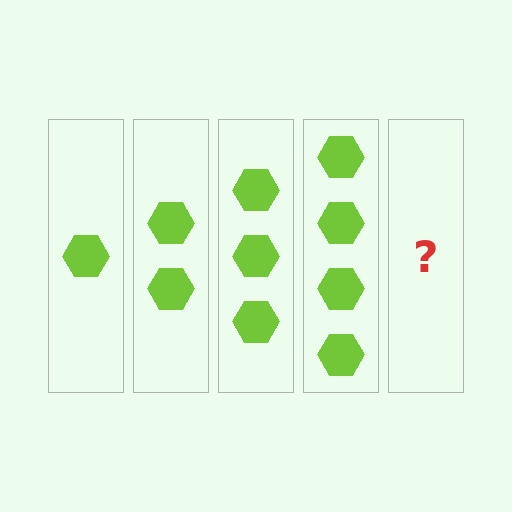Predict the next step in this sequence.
The next step is 5 hexagons.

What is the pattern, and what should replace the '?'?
The pattern is that each step adds one more hexagon. The '?' should be 5 hexagons.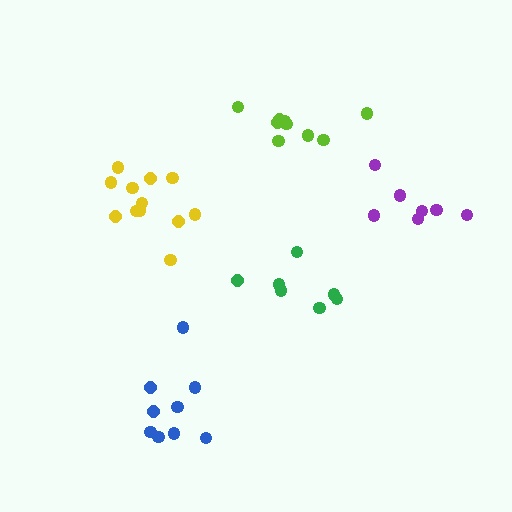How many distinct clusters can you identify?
There are 5 distinct clusters.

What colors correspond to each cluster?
The clusters are colored: green, yellow, lime, purple, blue.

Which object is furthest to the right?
The purple cluster is rightmost.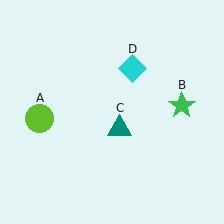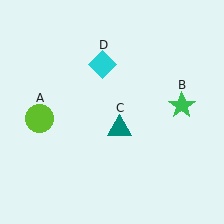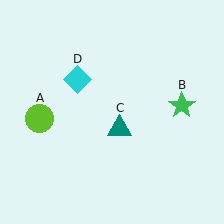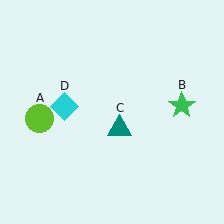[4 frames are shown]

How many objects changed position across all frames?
1 object changed position: cyan diamond (object D).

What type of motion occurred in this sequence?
The cyan diamond (object D) rotated counterclockwise around the center of the scene.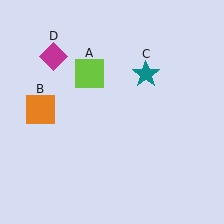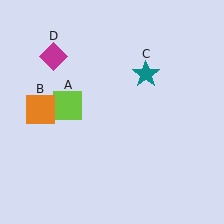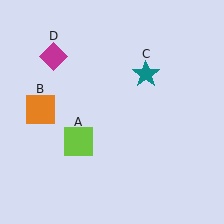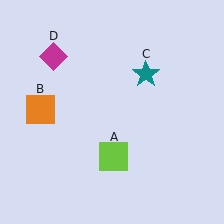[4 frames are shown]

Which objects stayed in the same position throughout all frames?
Orange square (object B) and teal star (object C) and magenta diamond (object D) remained stationary.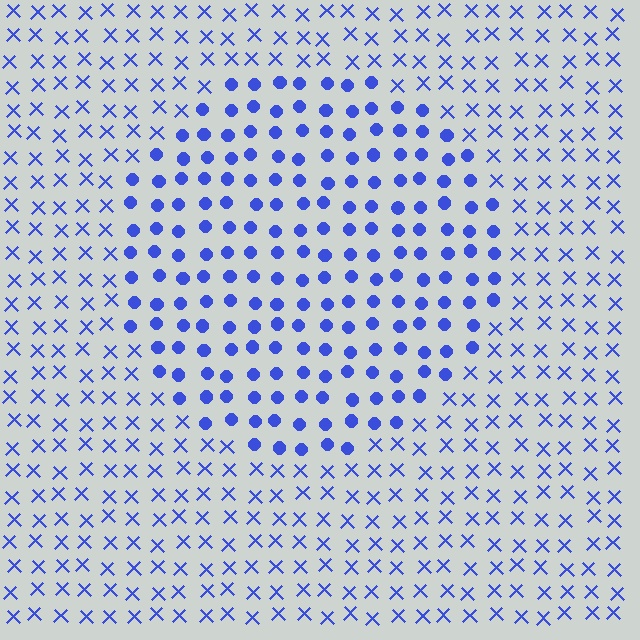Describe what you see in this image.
The image is filled with small blue elements arranged in a uniform grid. A circle-shaped region contains circles, while the surrounding area contains X marks. The boundary is defined purely by the change in element shape.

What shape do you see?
I see a circle.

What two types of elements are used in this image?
The image uses circles inside the circle region and X marks outside it.